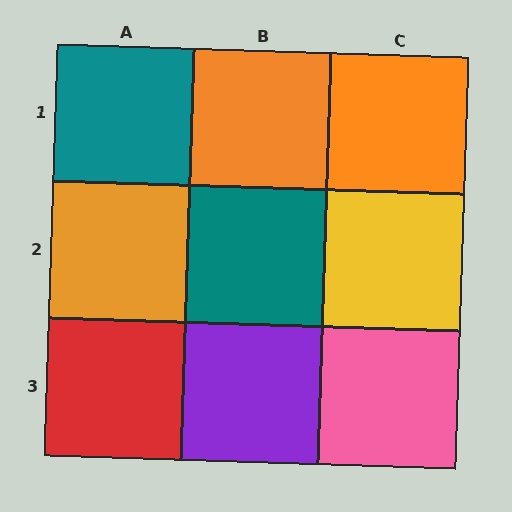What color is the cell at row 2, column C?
Yellow.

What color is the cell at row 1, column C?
Orange.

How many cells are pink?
1 cell is pink.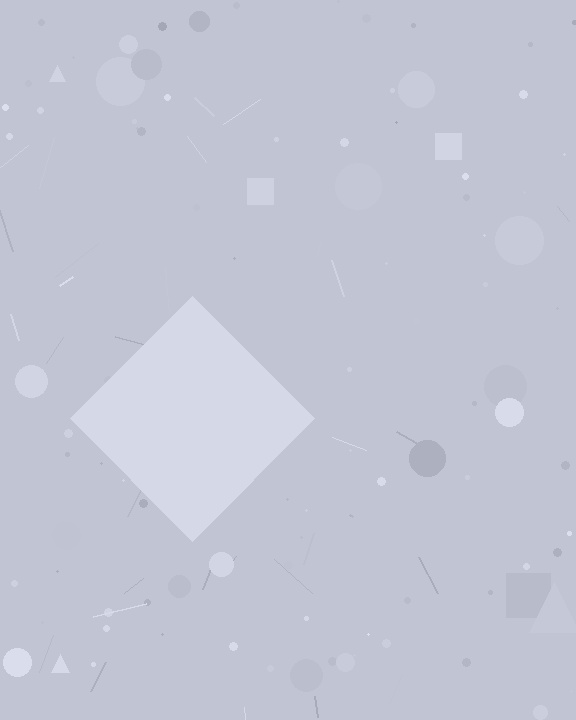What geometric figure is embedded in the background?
A diamond is embedded in the background.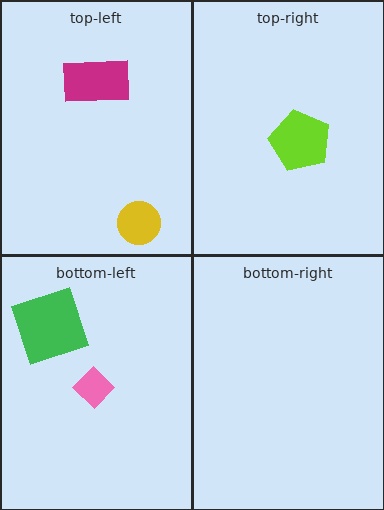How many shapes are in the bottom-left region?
2.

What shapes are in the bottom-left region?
The green square, the pink diamond.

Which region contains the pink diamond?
The bottom-left region.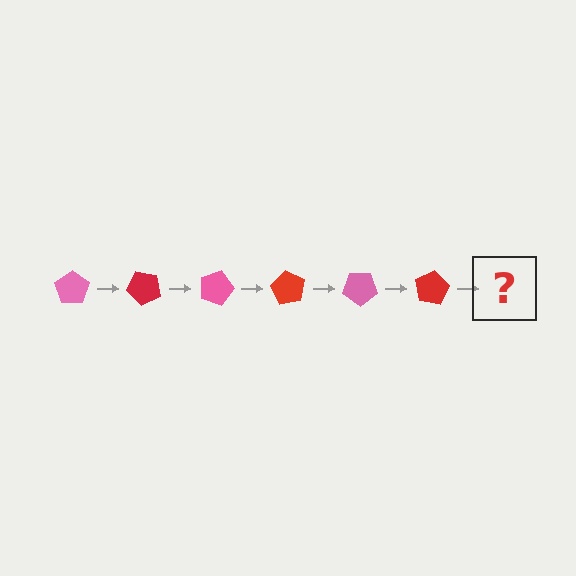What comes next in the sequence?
The next element should be a pink pentagon, rotated 270 degrees from the start.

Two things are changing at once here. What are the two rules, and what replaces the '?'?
The two rules are that it rotates 45 degrees each step and the color cycles through pink and red. The '?' should be a pink pentagon, rotated 270 degrees from the start.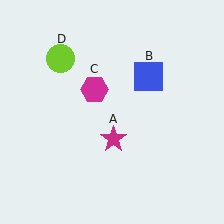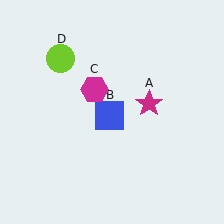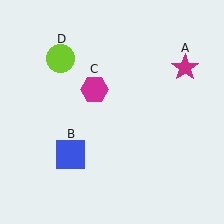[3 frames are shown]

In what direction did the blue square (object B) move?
The blue square (object B) moved down and to the left.